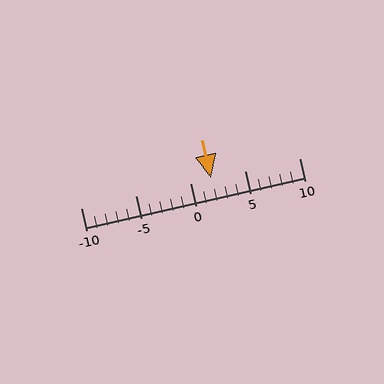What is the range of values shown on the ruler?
The ruler shows values from -10 to 10.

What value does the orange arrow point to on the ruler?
The orange arrow points to approximately 2.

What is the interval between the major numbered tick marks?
The major tick marks are spaced 5 units apart.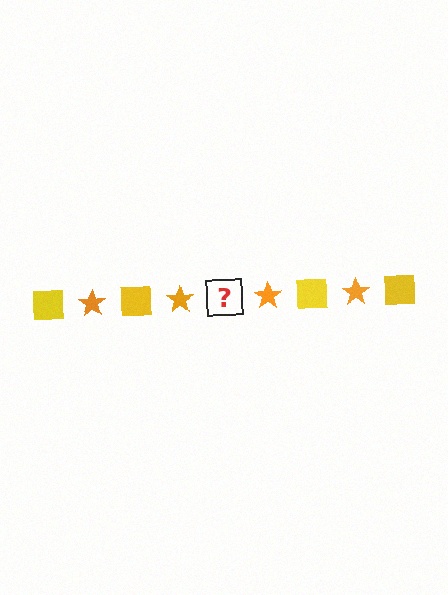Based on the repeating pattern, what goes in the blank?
The blank should be a yellow square.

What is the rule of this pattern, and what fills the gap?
The rule is that the pattern alternates between yellow square and orange star. The gap should be filled with a yellow square.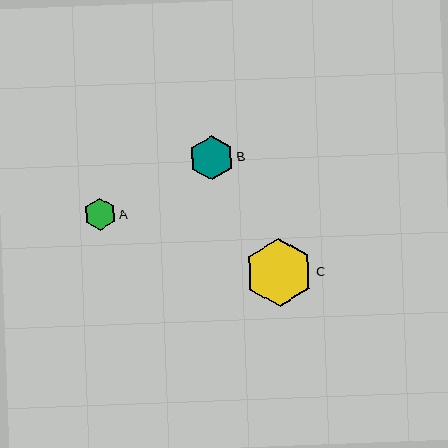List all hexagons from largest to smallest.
From largest to smallest: C, B, A.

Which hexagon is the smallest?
Hexagon A is the smallest with a size of approximately 32 pixels.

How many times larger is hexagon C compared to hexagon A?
Hexagon C is approximately 2.1 times the size of hexagon A.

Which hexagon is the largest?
Hexagon C is the largest with a size of approximately 68 pixels.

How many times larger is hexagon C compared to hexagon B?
Hexagon C is approximately 1.5 times the size of hexagon B.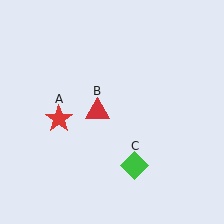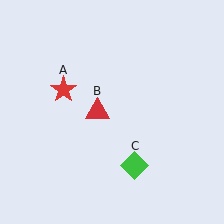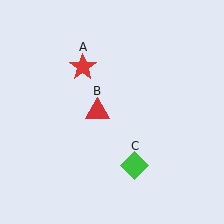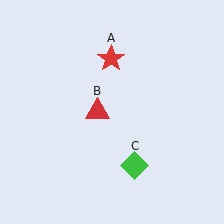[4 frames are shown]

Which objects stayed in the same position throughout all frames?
Red triangle (object B) and green diamond (object C) remained stationary.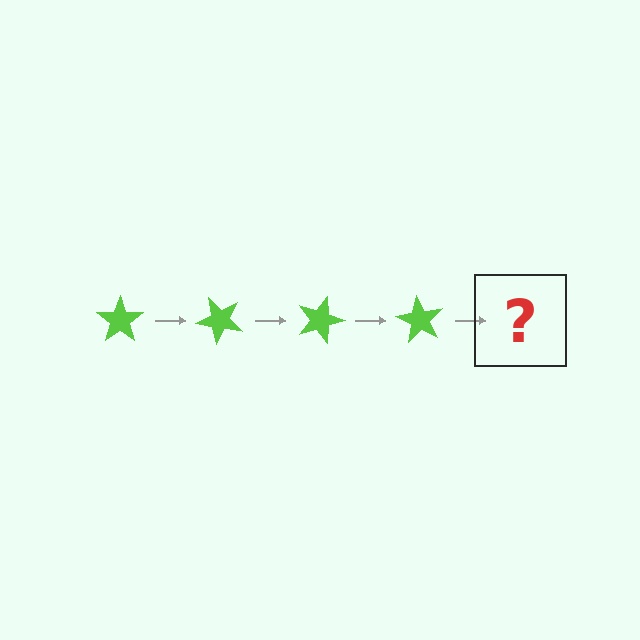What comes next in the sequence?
The next element should be a lime star rotated 180 degrees.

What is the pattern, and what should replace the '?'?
The pattern is that the star rotates 45 degrees each step. The '?' should be a lime star rotated 180 degrees.